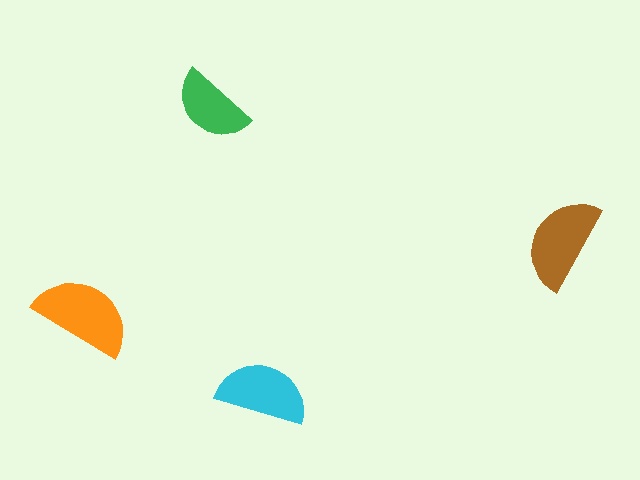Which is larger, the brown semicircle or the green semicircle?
The brown one.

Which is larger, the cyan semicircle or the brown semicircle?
The brown one.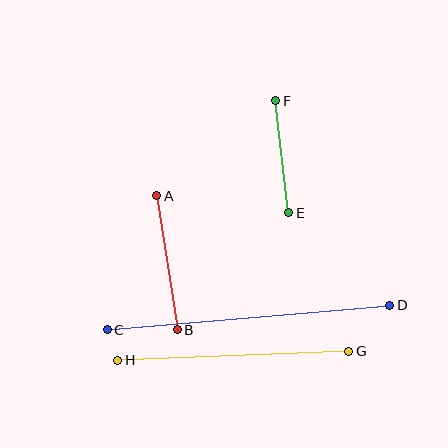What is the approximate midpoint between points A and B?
The midpoint is at approximately (167, 263) pixels.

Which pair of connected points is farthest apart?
Points C and D are farthest apart.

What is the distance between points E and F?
The distance is approximately 113 pixels.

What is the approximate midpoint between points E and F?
The midpoint is at approximately (282, 157) pixels.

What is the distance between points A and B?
The distance is approximately 135 pixels.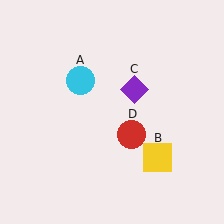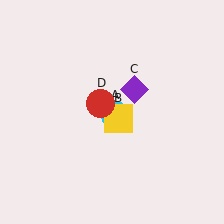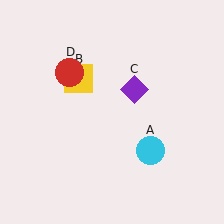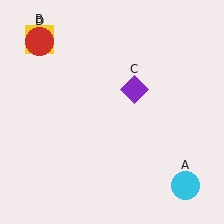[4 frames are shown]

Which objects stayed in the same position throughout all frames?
Purple diamond (object C) remained stationary.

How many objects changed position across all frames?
3 objects changed position: cyan circle (object A), yellow square (object B), red circle (object D).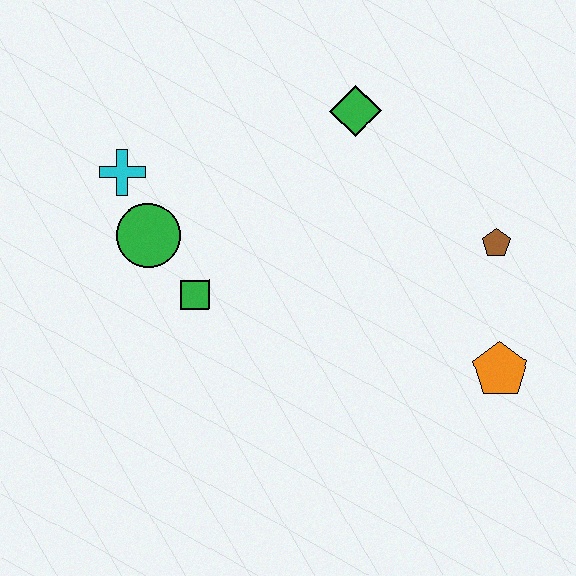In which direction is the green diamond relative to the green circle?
The green diamond is to the right of the green circle.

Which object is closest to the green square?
The green circle is closest to the green square.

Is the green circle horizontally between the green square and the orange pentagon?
No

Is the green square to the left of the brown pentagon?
Yes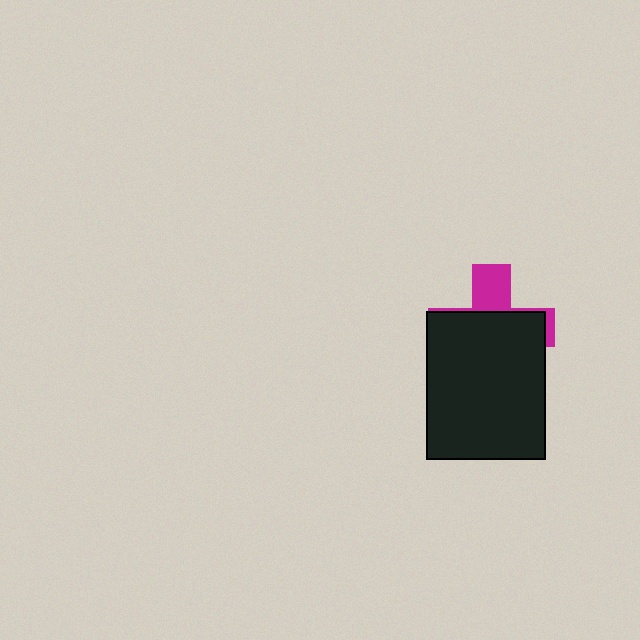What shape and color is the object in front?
The object in front is a black rectangle.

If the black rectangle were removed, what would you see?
You would see the complete magenta cross.